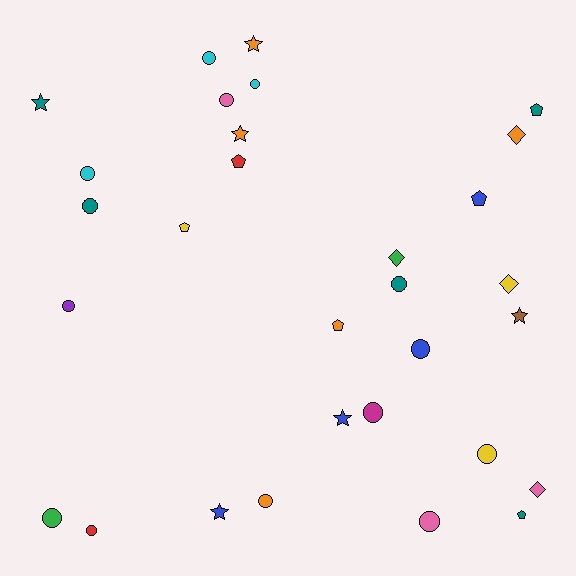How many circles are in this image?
There are 14 circles.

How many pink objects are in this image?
There are 3 pink objects.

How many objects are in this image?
There are 30 objects.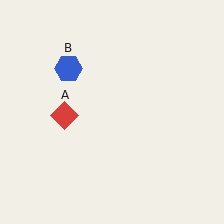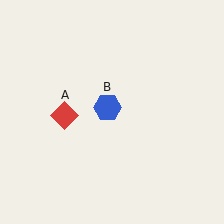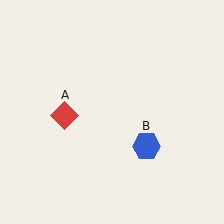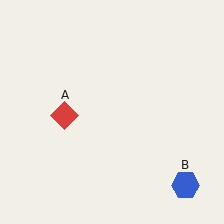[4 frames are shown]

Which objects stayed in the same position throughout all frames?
Red diamond (object A) remained stationary.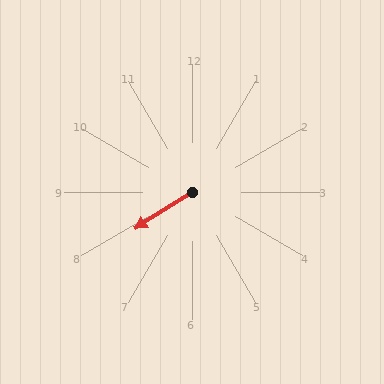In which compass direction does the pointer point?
Southwest.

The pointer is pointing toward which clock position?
Roughly 8 o'clock.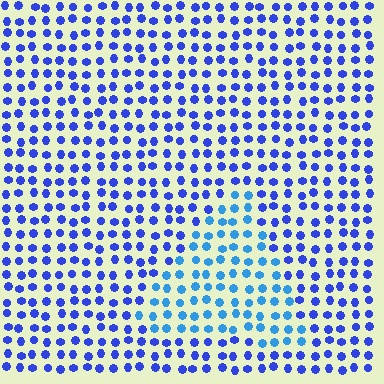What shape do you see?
I see a triangle.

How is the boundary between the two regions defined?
The boundary is defined purely by a slight shift in hue (about 29 degrees). Spacing, size, and orientation are identical on both sides.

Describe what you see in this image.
The image is filled with small blue elements in a uniform arrangement. A triangle-shaped region is visible where the elements are tinted to a slightly different hue, forming a subtle color boundary.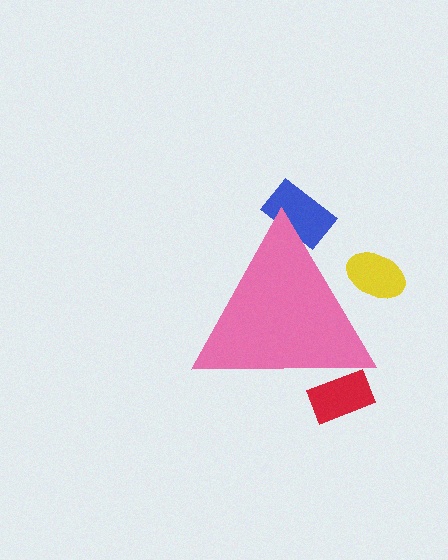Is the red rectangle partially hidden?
Yes, the red rectangle is partially hidden behind the pink triangle.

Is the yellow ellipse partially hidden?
Yes, the yellow ellipse is partially hidden behind the pink triangle.